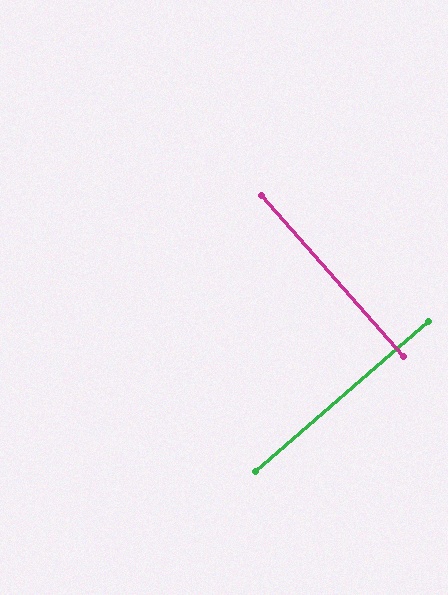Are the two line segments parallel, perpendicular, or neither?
Perpendicular — they meet at approximately 90°.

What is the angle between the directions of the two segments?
Approximately 90 degrees.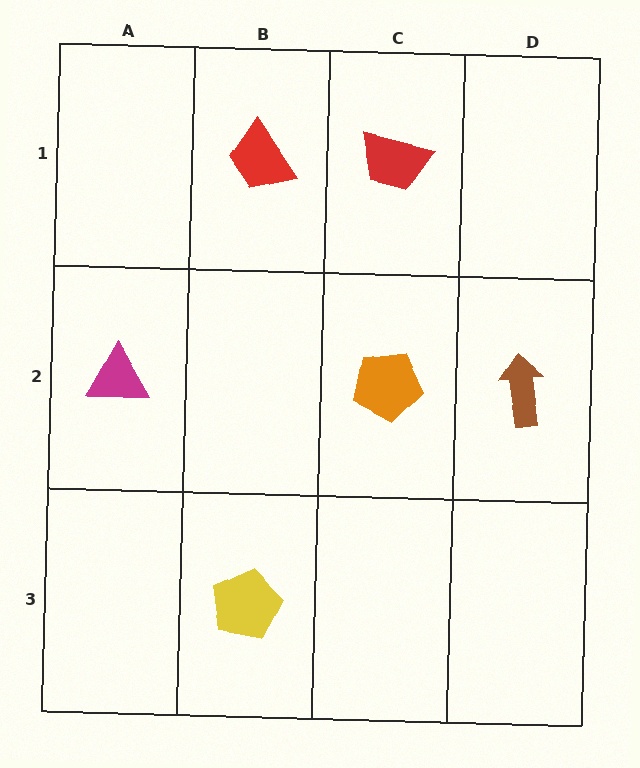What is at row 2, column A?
A magenta triangle.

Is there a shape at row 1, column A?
No, that cell is empty.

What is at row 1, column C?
A red trapezoid.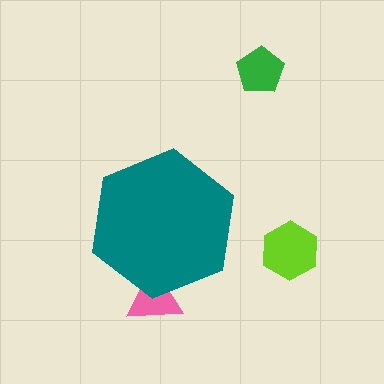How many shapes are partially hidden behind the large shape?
1 shape is partially hidden.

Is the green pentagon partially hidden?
No, the green pentagon is fully visible.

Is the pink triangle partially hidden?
Yes, the pink triangle is partially hidden behind the teal hexagon.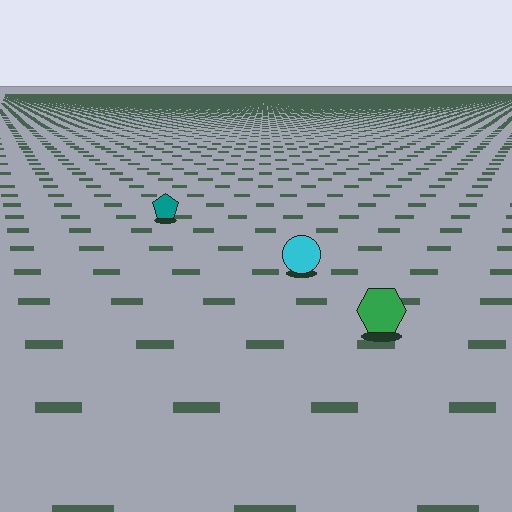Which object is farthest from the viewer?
The teal pentagon is farthest from the viewer. It appears smaller and the ground texture around it is denser.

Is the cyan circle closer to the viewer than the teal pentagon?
Yes. The cyan circle is closer — you can tell from the texture gradient: the ground texture is coarser near it.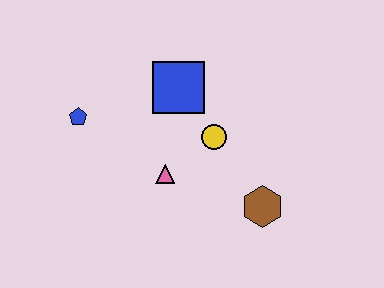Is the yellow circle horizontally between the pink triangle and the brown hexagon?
Yes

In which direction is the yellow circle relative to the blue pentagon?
The yellow circle is to the right of the blue pentagon.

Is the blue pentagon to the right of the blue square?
No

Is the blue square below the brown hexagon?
No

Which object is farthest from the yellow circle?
The blue pentagon is farthest from the yellow circle.